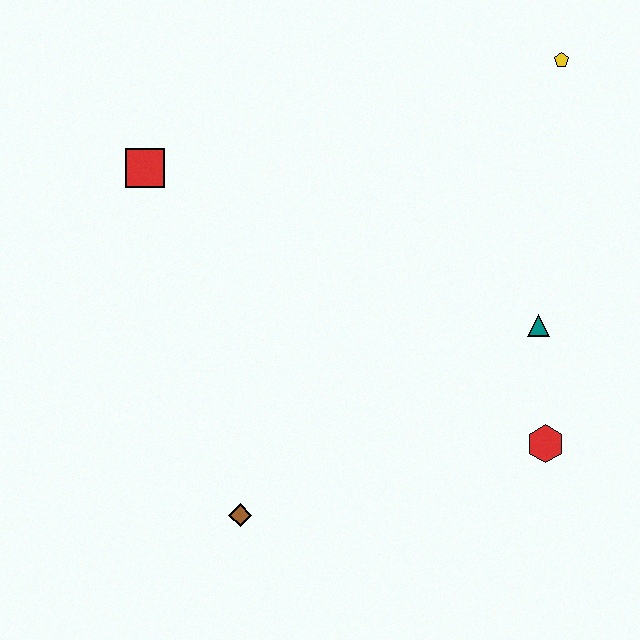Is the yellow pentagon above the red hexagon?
Yes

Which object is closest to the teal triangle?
The red hexagon is closest to the teal triangle.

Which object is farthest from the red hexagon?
The red square is farthest from the red hexagon.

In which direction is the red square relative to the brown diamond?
The red square is above the brown diamond.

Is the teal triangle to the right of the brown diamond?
Yes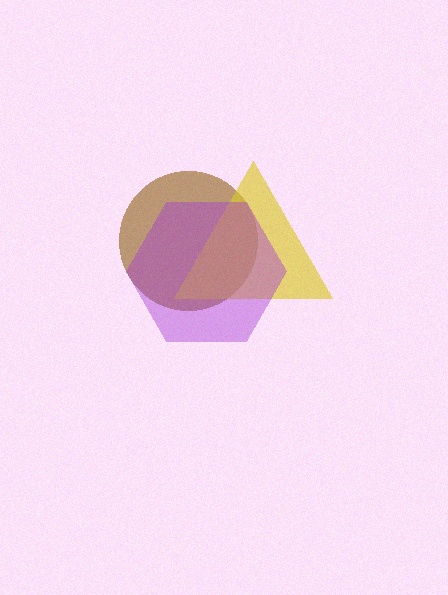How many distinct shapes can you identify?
There are 3 distinct shapes: a brown circle, a yellow triangle, a purple hexagon.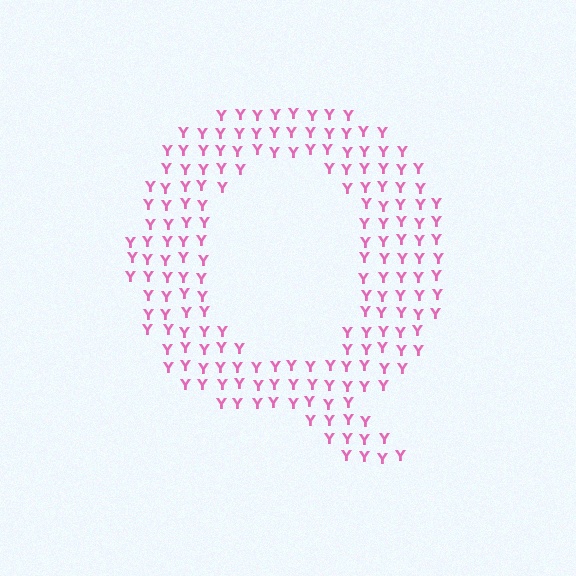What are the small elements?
The small elements are letter Y's.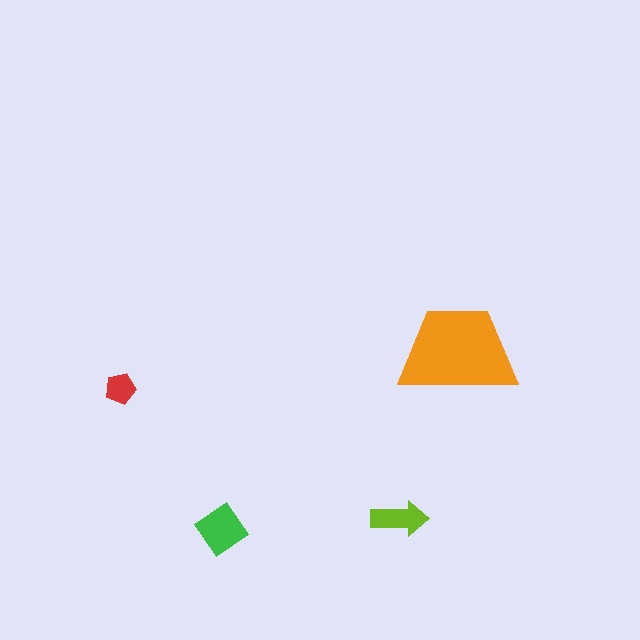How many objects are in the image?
There are 4 objects in the image.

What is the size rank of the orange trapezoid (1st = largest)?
1st.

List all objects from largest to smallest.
The orange trapezoid, the green diamond, the lime arrow, the red pentagon.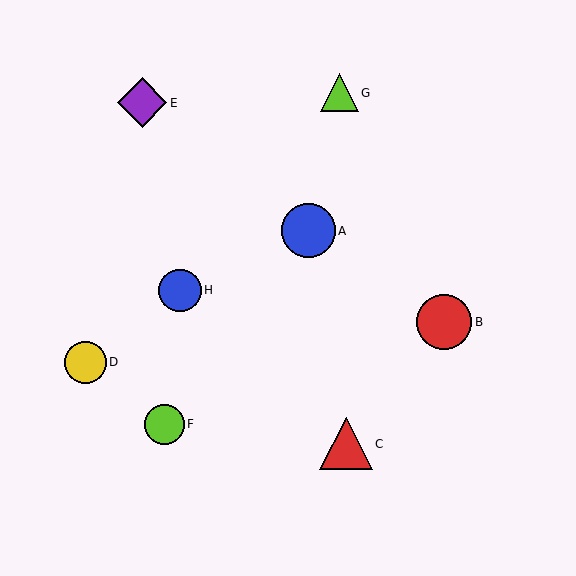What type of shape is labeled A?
Shape A is a blue circle.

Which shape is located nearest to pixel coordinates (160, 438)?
The lime circle (labeled F) at (164, 424) is nearest to that location.